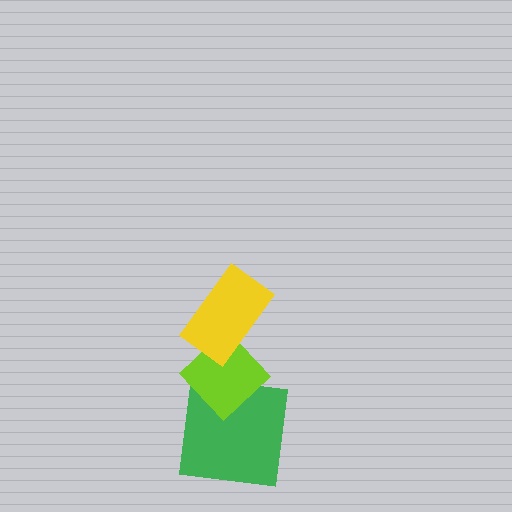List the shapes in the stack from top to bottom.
From top to bottom: the yellow rectangle, the lime diamond, the green square.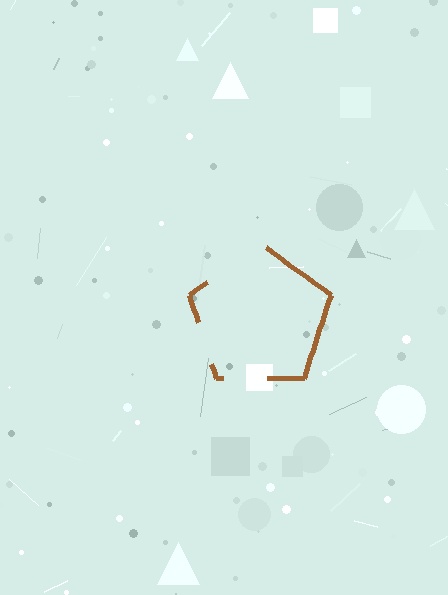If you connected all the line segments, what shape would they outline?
They would outline a pentagon.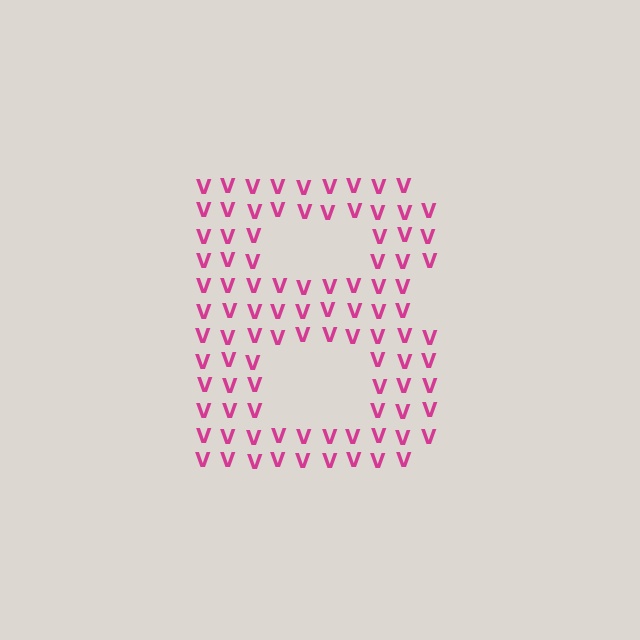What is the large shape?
The large shape is the letter B.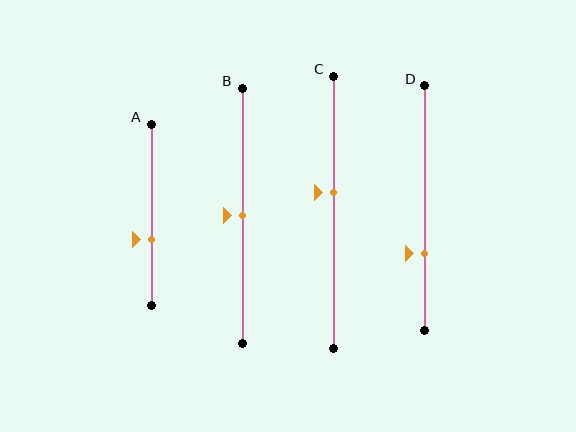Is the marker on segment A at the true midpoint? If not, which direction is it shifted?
No, the marker on segment A is shifted downward by about 13% of the segment length.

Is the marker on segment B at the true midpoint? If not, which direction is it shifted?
Yes, the marker on segment B is at the true midpoint.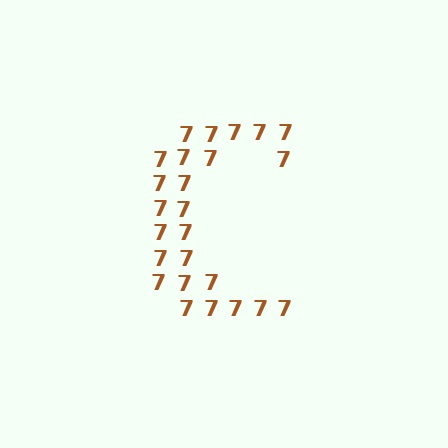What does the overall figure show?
The overall figure shows the letter C.